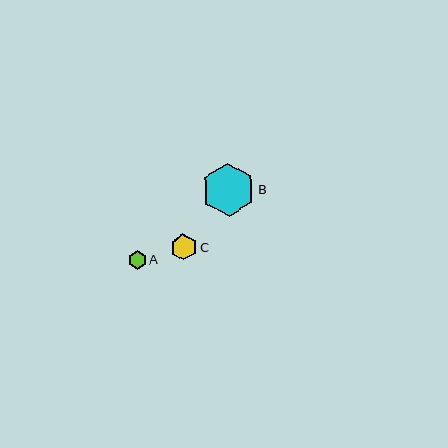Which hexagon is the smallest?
Hexagon A is the smallest with a size of approximately 19 pixels.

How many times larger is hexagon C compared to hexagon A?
Hexagon C is approximately 1.4 times the size of hexagon A.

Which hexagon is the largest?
Hexagon B is the largest with a size of approximately 53 pixels.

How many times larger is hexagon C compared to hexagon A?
Hexagon C is approximately 1.4 times the size of hexagon A.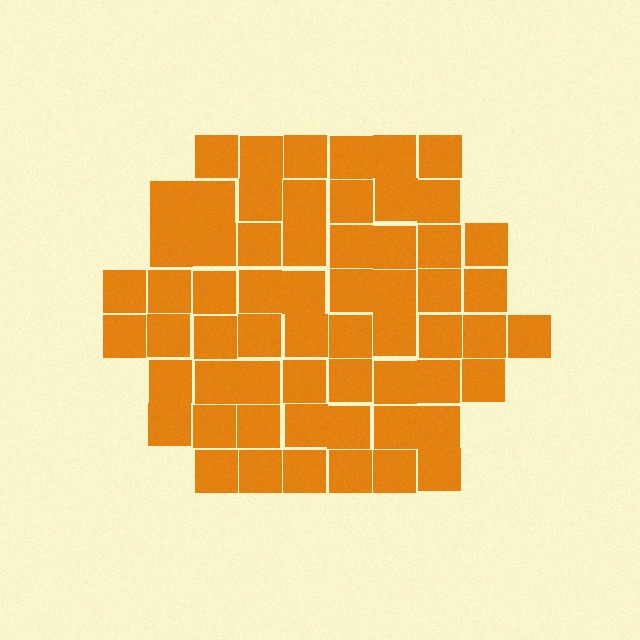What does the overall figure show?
The overall figure shows a hexagon.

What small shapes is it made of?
It is made of small squares.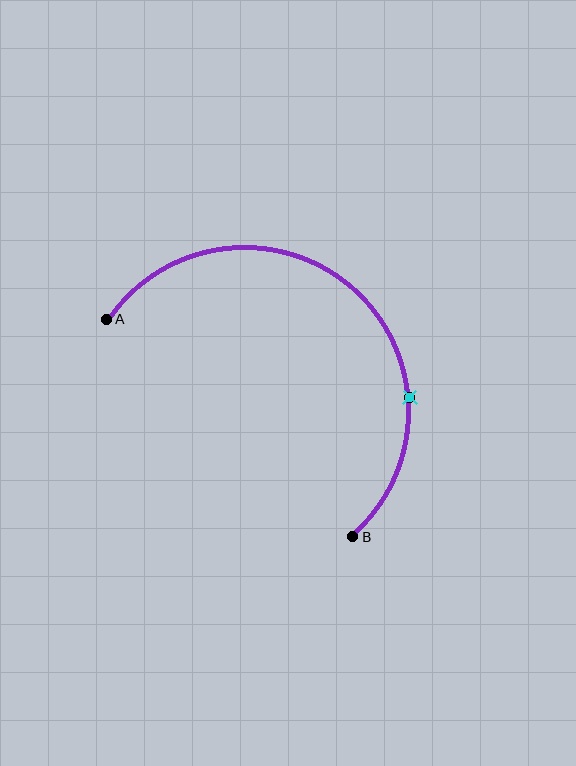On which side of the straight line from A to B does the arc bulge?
The arc bulges above and to the right of the straight line connecting A and B.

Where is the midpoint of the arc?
The arc midpoint is the point on the curve farthest from the straight line joining A and B. It sits above and to the right of that line.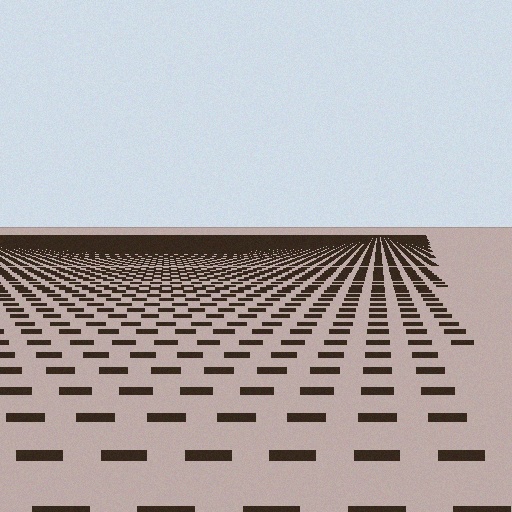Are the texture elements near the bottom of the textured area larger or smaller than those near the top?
Larger. Near the bottom, elements are closer to the viewer and appear at a bigger on-screen size.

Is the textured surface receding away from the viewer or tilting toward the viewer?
The surface is receding away from the viewer. Texture elements get smaller and denser toward the top.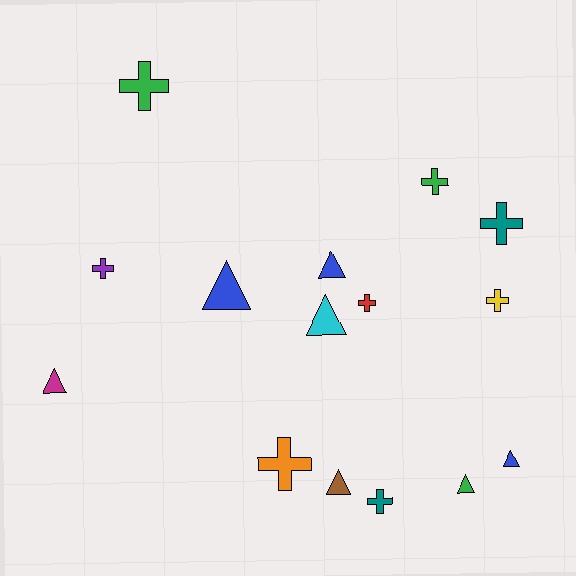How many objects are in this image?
There are 15 objects.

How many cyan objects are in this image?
There is 1 cyan object.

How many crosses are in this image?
There are 8 crosses.